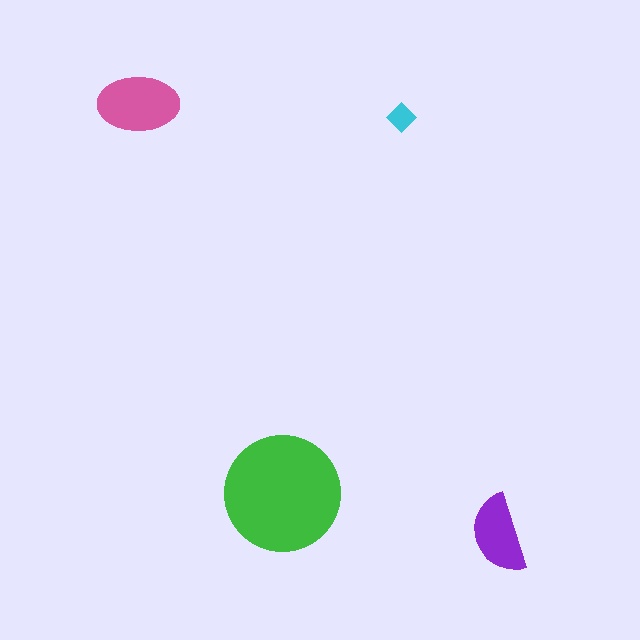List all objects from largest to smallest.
The green circle, the pink ellipse, the purple semicircle, the cyan diamond.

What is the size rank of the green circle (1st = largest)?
1st.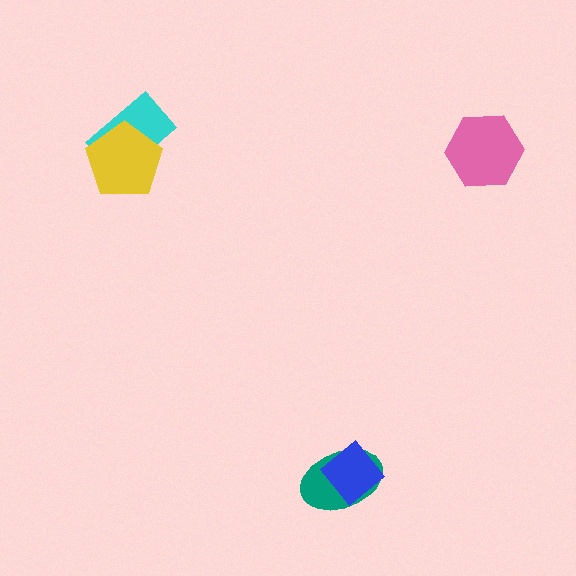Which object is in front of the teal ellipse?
The blue diamond is in front of the teal ellipse.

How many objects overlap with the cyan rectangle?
1 object overlaps with the cyan rectangle.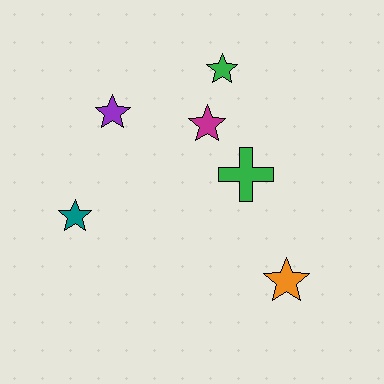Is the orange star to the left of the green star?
No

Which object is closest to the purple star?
The magenta star is closest to the purple star.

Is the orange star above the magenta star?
No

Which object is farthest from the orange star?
The purple star is farthest from the orange star.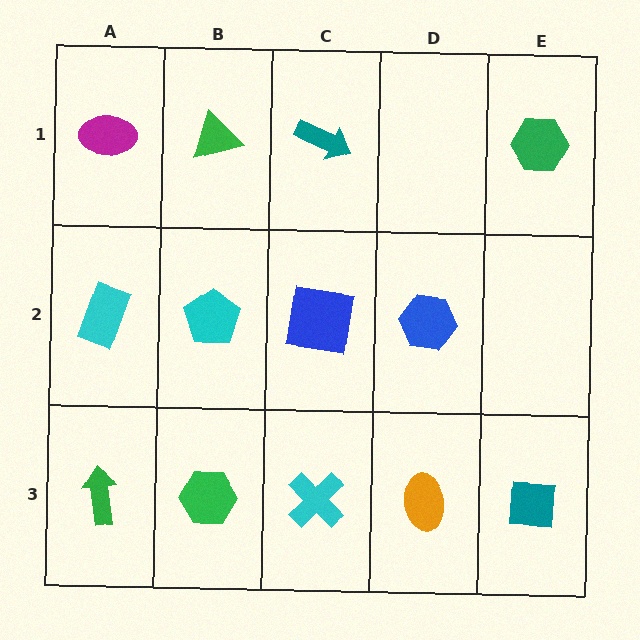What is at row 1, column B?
A green triangle.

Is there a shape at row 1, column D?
No, that cell is empty.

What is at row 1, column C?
A teal arrow.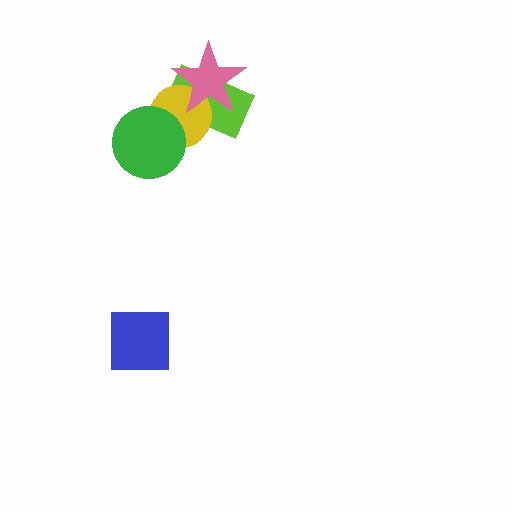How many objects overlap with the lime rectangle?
2 objects overlap with the lime rectangle.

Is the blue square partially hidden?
No, no other shape covers it.